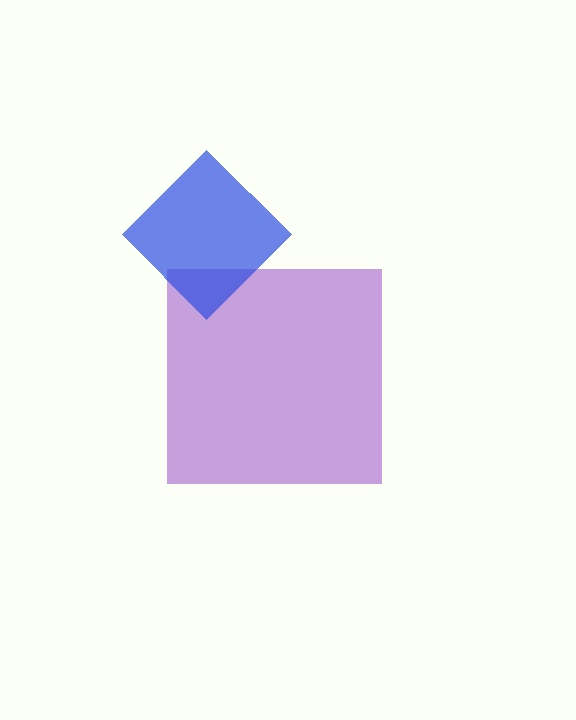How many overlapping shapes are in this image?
There are 2 overlapping shapes in the image.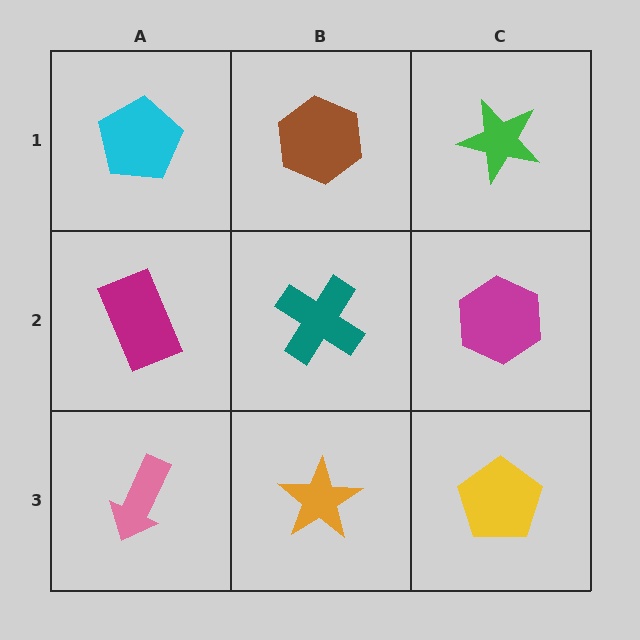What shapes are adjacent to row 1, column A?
A magenta rectangle (row 2, column A), a brown hexagon (row 1, column B).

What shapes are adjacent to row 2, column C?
A green star (row 1, column C), a yellow pentagon (row 3, column C), a teal cross (row 2, column B).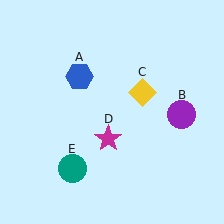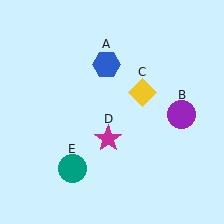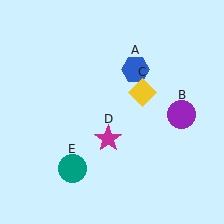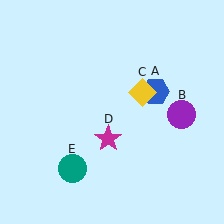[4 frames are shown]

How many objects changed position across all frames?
1 object changed position: blue hexagon (object A).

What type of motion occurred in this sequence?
The blue hexagon (object A) rotated clockwise around the center of the scene.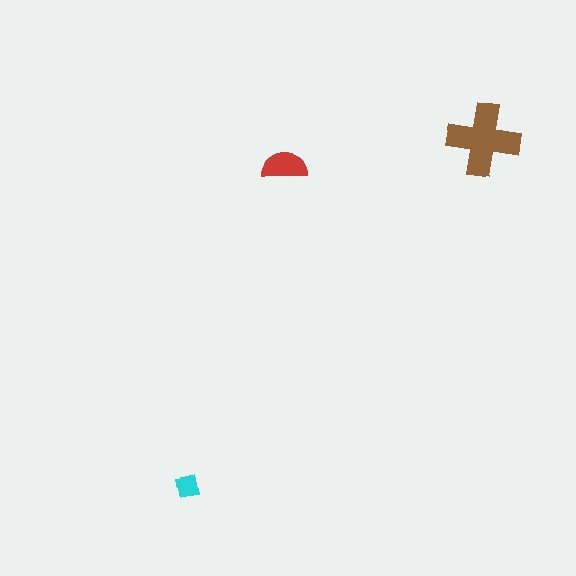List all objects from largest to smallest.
The brown cross, the red semicircle, the cyan square.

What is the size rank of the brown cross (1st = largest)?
1st.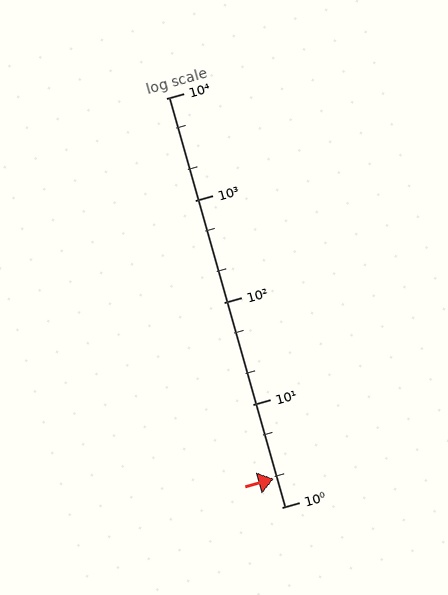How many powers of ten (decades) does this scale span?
The scale spans 4 decades, from 1 to 10000.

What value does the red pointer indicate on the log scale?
The pointer indicates approximately 1.9.